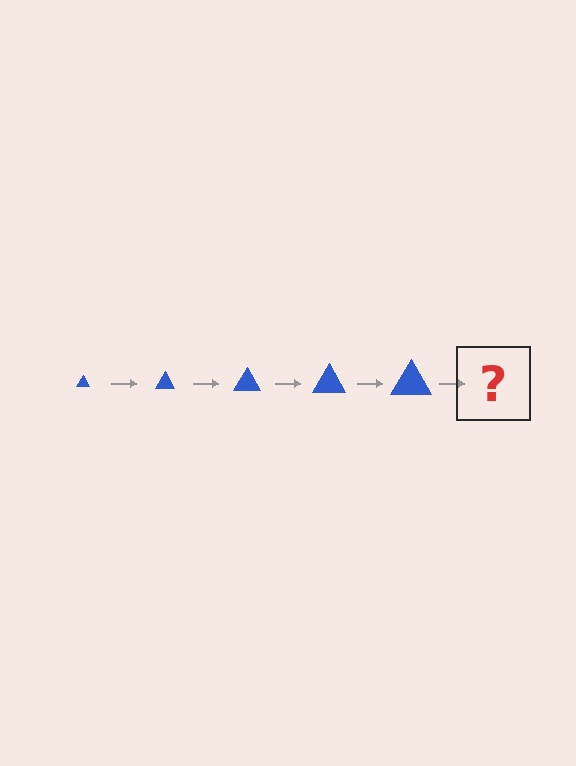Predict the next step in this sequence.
The next step is a blue triangle, larger than the previous one.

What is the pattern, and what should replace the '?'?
The pattern is that the triangle gets progressively larger each step. The '?' should be a blue triangle, larger than the previous one.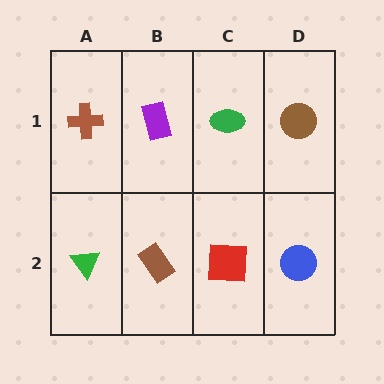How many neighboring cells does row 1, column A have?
2.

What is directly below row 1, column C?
A red square.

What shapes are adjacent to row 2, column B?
A purple rectangle (row 1, column B), a green triangle (row 2, column A), a red square (row 2, column C).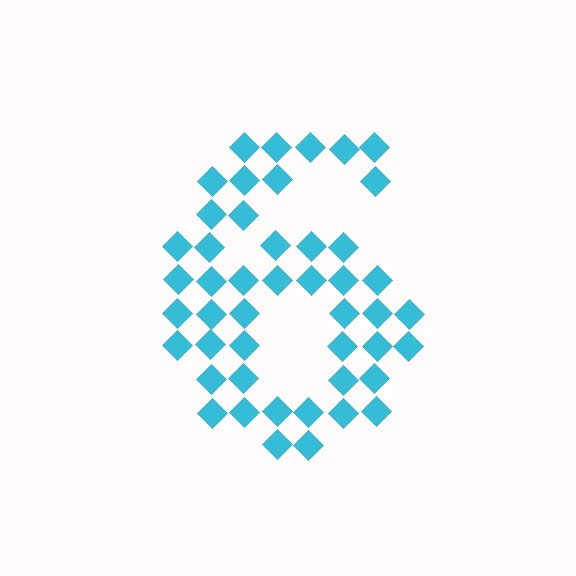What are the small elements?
The small elements are diamonds.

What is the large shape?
The large shape is the digit 6.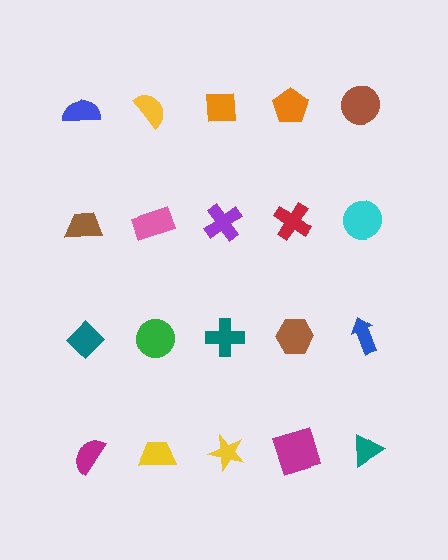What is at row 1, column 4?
An orange pentagon.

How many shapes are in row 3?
5 shapes.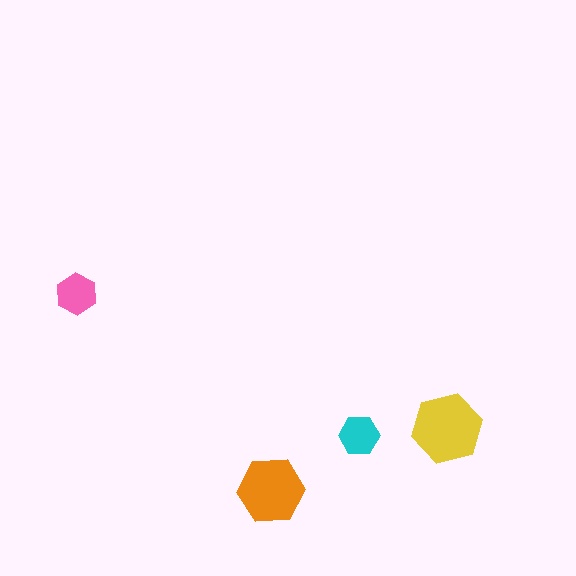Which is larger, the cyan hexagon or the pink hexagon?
The pink one.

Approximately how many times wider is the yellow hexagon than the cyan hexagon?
About 1.5 times wider.